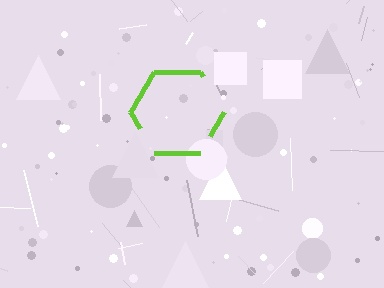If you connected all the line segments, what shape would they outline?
They would outline a hexagon.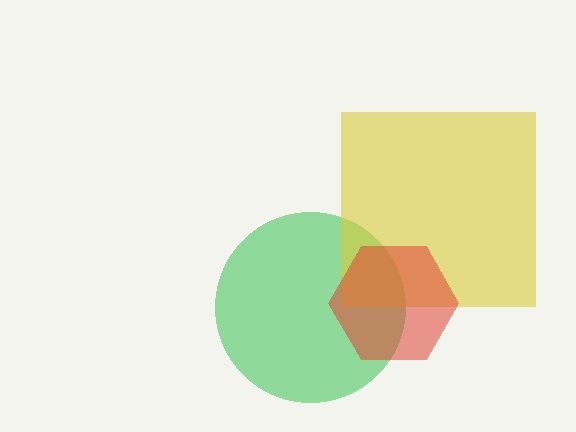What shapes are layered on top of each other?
The layered shapes are: a green circle, a yellow square, a red hexagon.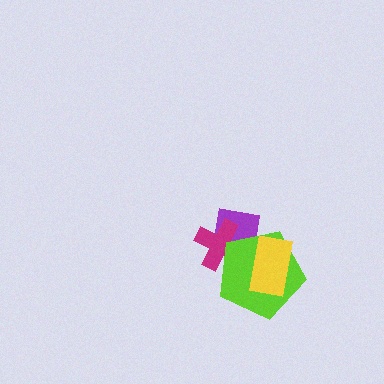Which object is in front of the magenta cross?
The lime pentagon is in front of the magenta cross.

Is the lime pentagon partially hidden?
Yes, it is partially covered by another shape.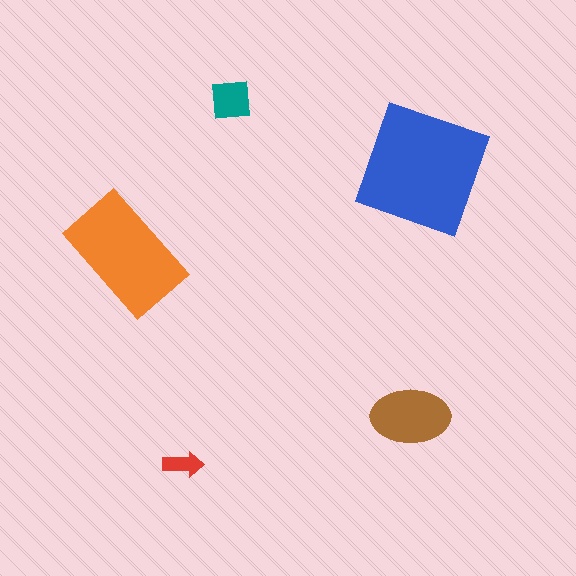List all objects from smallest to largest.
The red arrow, the teal square, the brown ellipse, the orange rectangle, the blue square.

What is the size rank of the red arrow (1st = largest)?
5th.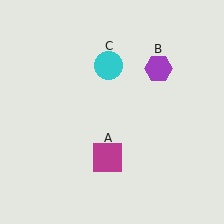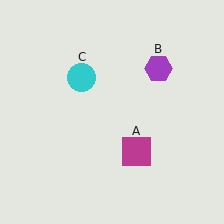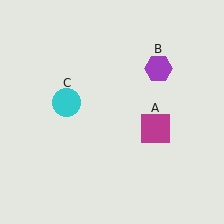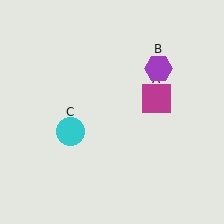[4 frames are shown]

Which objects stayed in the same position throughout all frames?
Purple hexagon (object B) remained stationary.